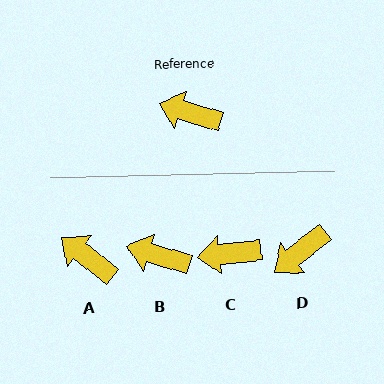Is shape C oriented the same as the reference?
No, it is off by about 23 degrees.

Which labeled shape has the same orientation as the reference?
B.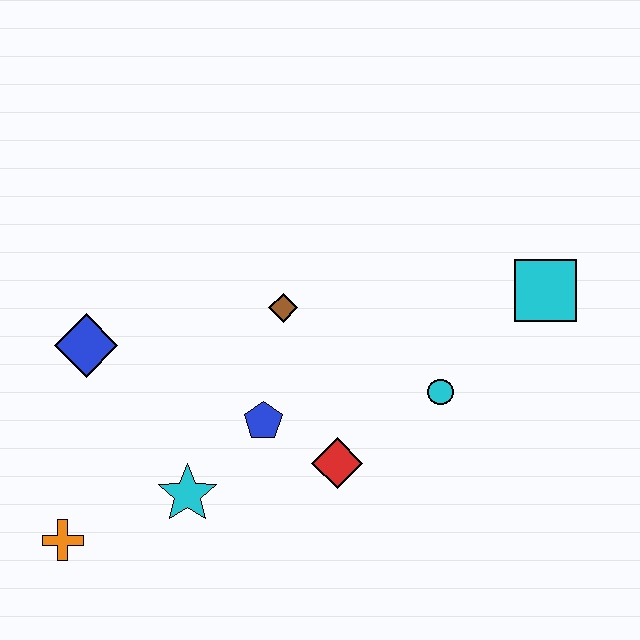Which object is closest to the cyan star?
The blue pentagon is closest to the cyan star.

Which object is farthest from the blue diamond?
The cyan square is farthest from the blue diamond.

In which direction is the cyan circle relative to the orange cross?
The cyan circle is to the right of the orange cross.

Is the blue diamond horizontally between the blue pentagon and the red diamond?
No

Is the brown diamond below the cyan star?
No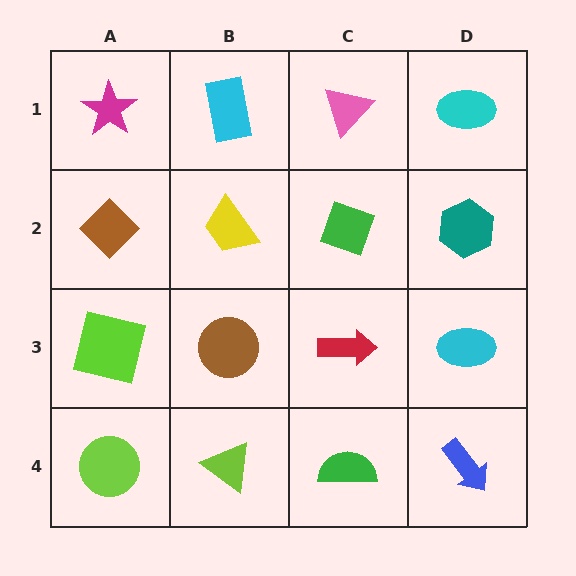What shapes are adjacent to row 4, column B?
A brown circle (row 3, column B), a lime circle (row 4, column A), a green semicircle (row 4, column C).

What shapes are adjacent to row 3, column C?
A green diamond (row 2, column C), a green semicircle (row 4, column C), a brown circle (row 3, column B), a cyan ellipse (row 3, column D).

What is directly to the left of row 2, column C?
A yellow trapezoid.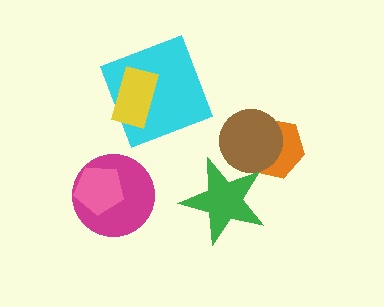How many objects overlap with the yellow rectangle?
1 object overlaps with the yellow rectangle.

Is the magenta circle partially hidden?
Yes, it is partially covered by another shape.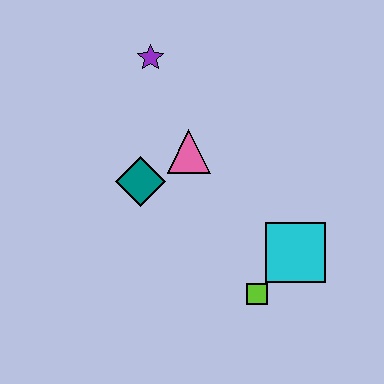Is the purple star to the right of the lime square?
No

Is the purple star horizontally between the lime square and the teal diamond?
Yes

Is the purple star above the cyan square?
Yes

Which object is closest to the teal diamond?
The pink triangle is closest to the teal diamond.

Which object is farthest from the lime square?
The purple star is farthest from the lime square.